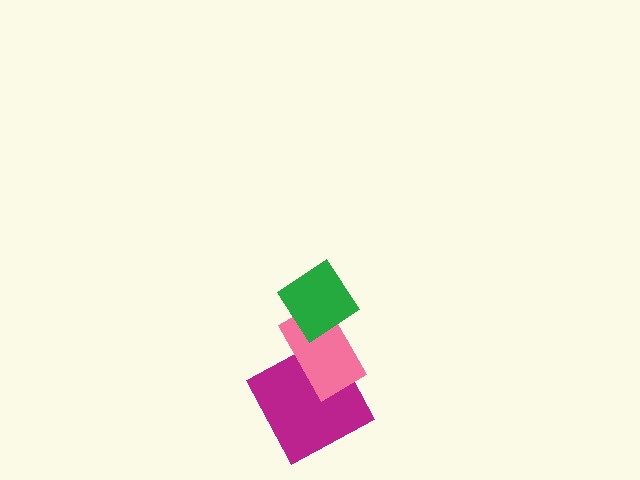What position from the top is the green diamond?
The green diamond is 1st from the top.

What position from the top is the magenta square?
The magenta square is 3rd from the top.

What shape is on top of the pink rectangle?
The green diamond is on top of the pink rectangle.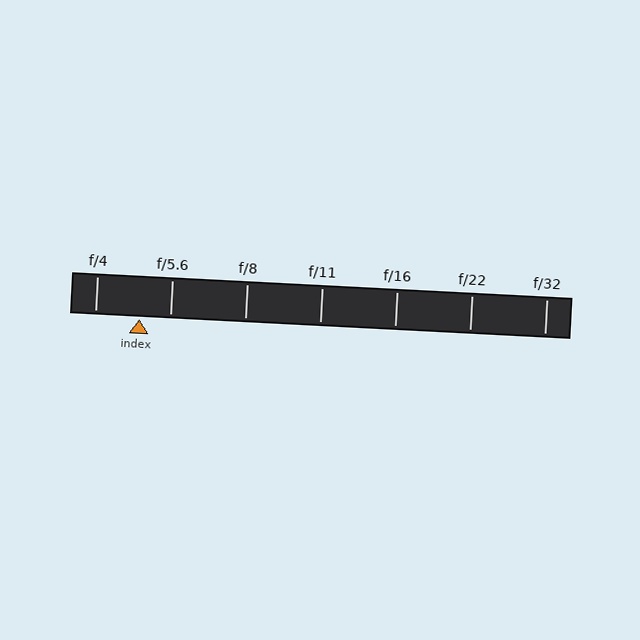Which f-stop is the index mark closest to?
The index mark is closest to f/5.6.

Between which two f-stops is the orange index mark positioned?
The index mark is between f/4 and f/5.6.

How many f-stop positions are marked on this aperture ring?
There are 7 f-stop positions marked.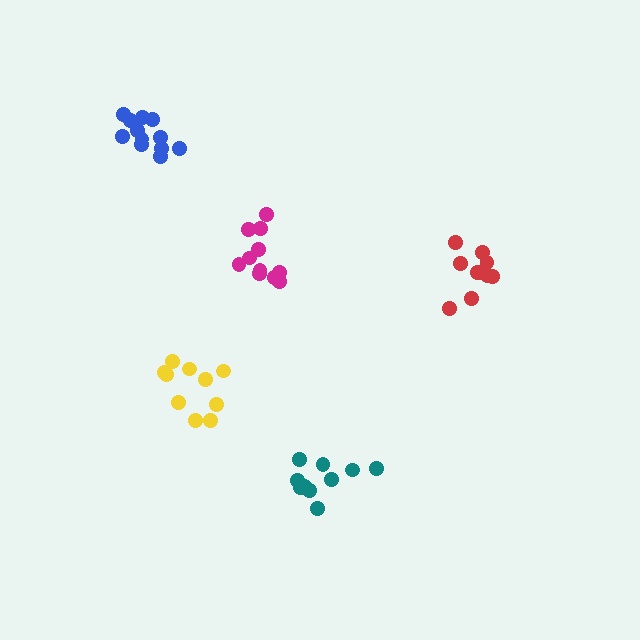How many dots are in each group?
Group 1: 11 dots, Group 2: 10 dots, Group 3: 10 dots, Group 4: 11 dots, Group 5: 12 dots (54 total).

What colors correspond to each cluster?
The clusters are colored: teal, yellow, red, magenta, blue.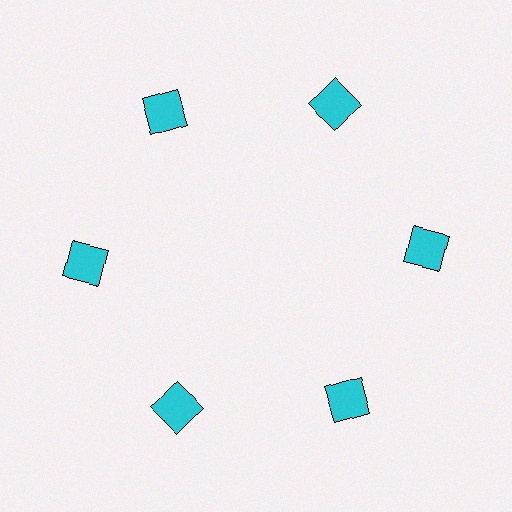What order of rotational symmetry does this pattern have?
This pattern has 6-fold rotational symmetry.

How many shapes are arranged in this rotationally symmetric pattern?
There are 6 shapes, arranged in 6 groups of 1.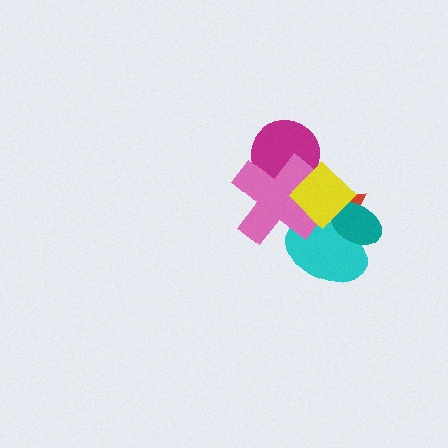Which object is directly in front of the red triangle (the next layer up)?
The cyan ellipse is directly in front of the red triangle.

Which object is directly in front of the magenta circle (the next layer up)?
The pink cross is directly in front of the magenta circle.